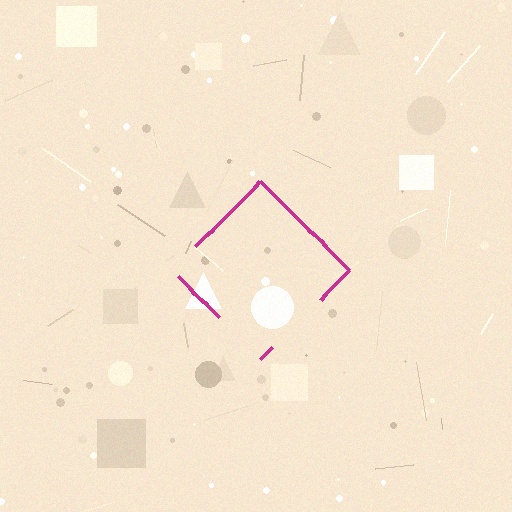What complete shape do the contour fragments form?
The contour fragments form a diamond.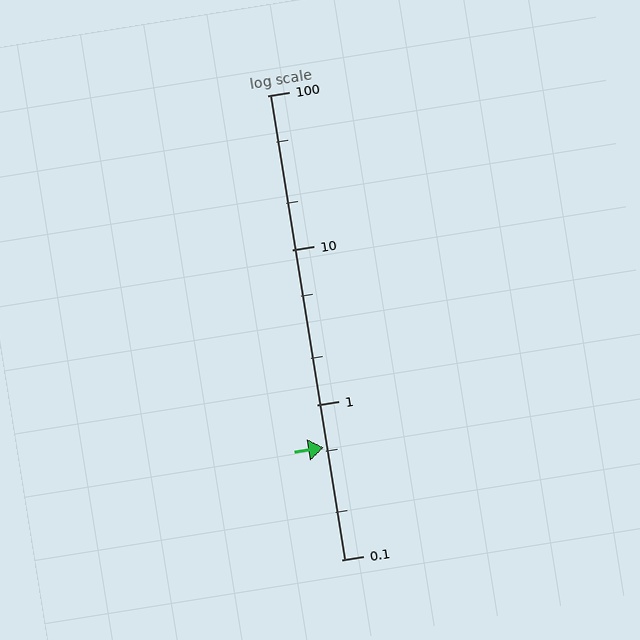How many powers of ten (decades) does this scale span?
The scale spans 3 decades, from 0.1 to 100.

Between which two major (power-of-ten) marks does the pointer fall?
The pointer is between 0.1 and 1.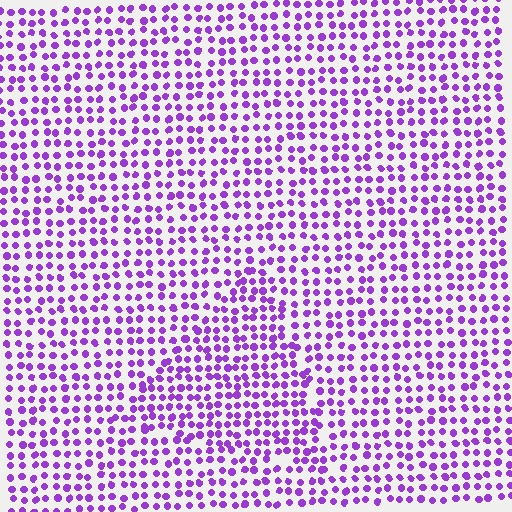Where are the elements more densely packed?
The elements are more densely packed inside the triangle boundary.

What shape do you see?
I see a triangle.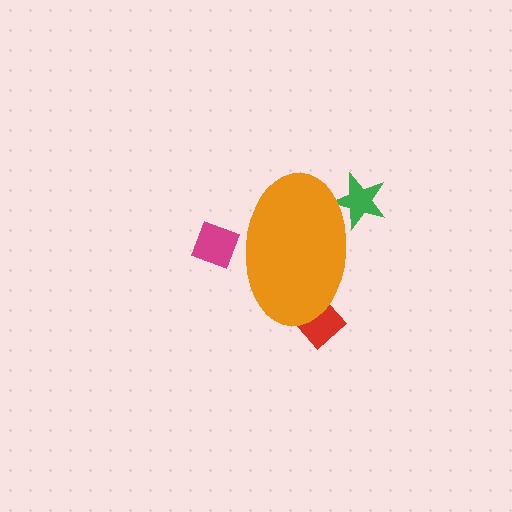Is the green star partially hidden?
Yes, the green star is partially hidden behind the orange ellipse.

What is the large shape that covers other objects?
An orange ellipse.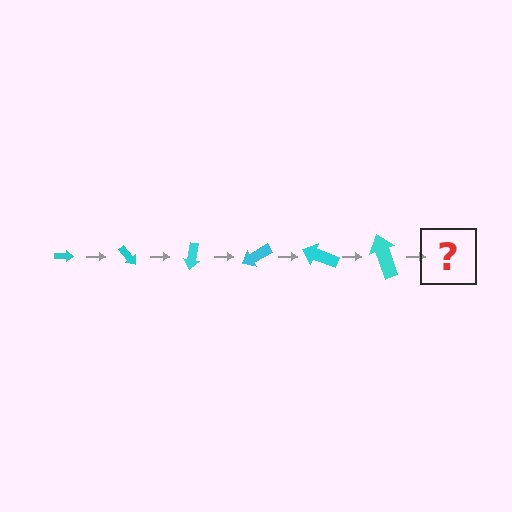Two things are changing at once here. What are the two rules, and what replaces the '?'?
The two rules are that the arrow grows larger each step and it rotates 50 degrees each step. The '?' should be an arrow, larger than the previous one and rotated 300 degrees from the start.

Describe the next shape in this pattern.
It should be an arrow, larger than the previous one and rotated 300 degrees from the start.